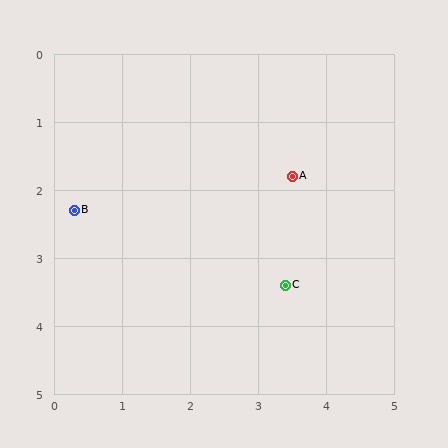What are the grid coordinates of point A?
Point A is at approximately (3.5, 1.8).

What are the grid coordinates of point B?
Point B is at approximately (0.3, 2.3).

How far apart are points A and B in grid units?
Points A and B are about 3.2 grid units apart.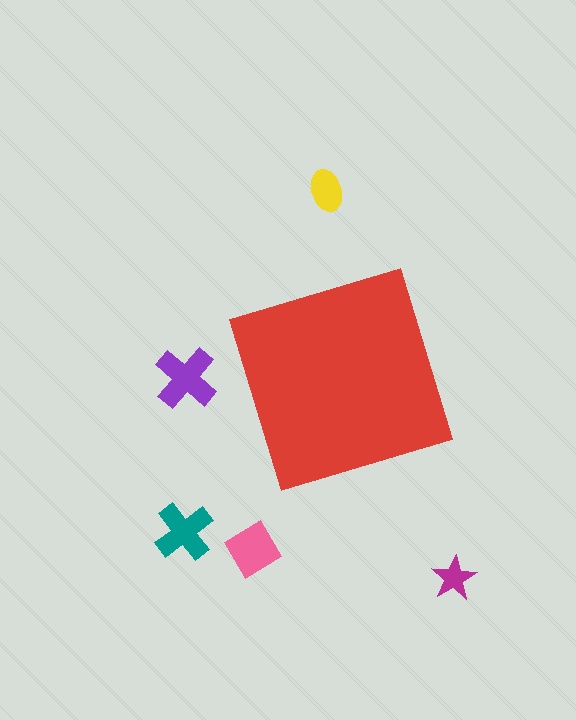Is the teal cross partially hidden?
No, the teal cross is fully visible.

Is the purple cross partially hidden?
No, the purple cross is fully visible.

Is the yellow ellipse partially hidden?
No, the yellow ellipse is fully visible.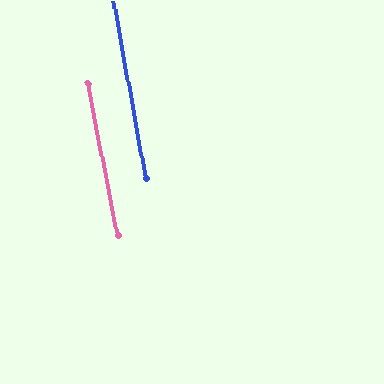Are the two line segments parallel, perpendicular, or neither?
Parallel — their directions differ by only 0.7°.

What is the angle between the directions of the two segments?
Approximately 1 degree.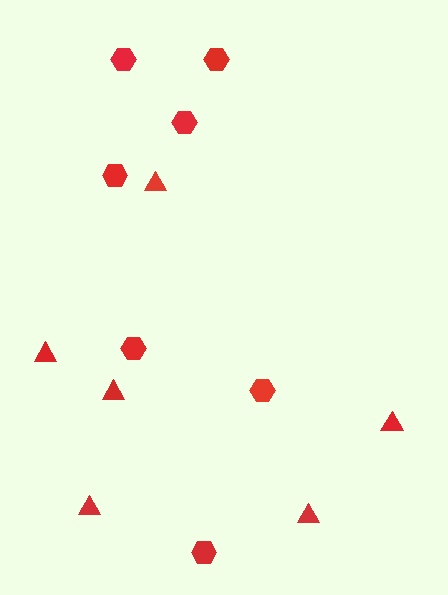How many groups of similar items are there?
There are 2 groups: one group of hexagons (7) and one group of triangles (6).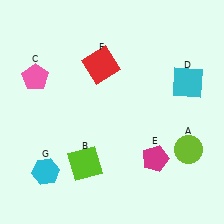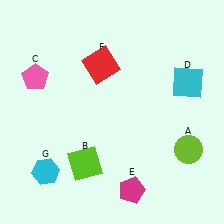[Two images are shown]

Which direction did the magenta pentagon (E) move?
The magenta pentagon (E) moved down.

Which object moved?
The magenta pentagon (E) moved down.